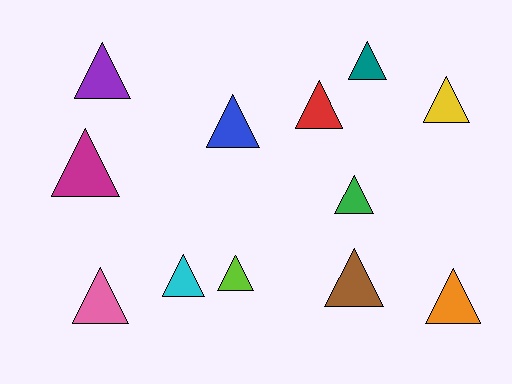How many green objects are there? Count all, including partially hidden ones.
There is 1 green object.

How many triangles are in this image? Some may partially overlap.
There are 12 triangles.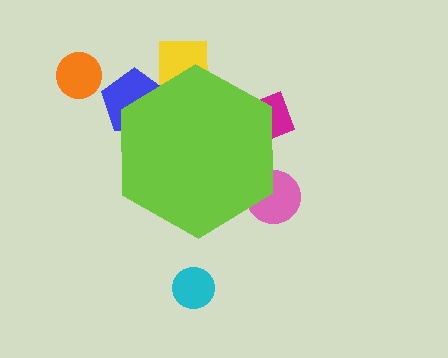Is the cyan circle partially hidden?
No, the cyan circle is fully visible.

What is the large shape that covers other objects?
A lime hexagon.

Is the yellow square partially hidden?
Yes, the yellow square is partially hidden behind the lime hexagon.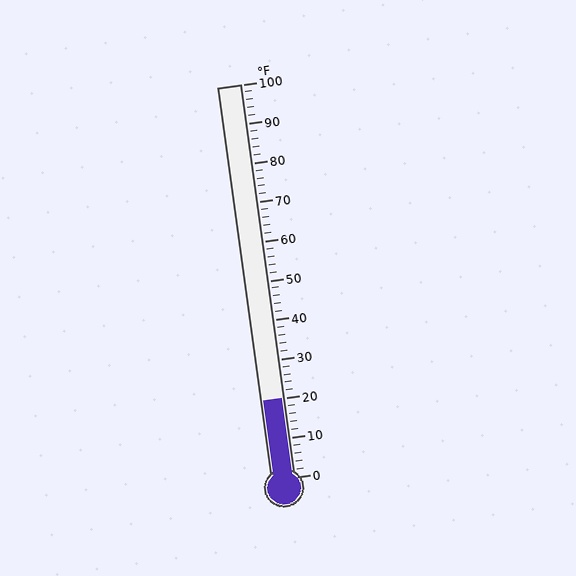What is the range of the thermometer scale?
The thermometer scale ranges from 0°F to 100°F.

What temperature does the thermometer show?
The thermometer shows approximately 20°F.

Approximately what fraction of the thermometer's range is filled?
The thermometer is filled to approximately 20% of its range.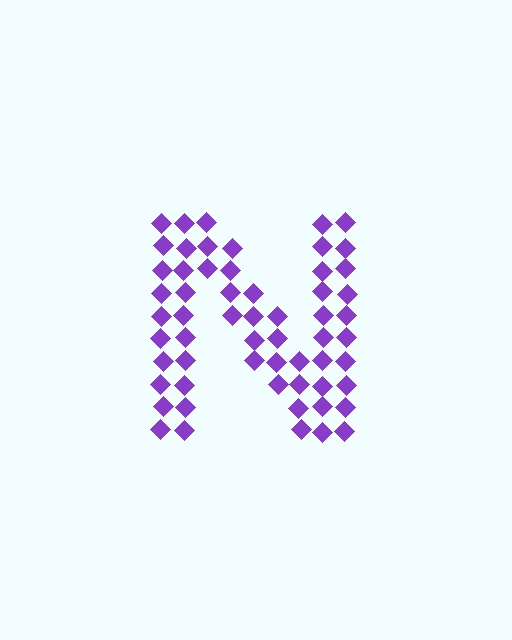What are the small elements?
The small elements are diamonds.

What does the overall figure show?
The overall figure shows the letter N.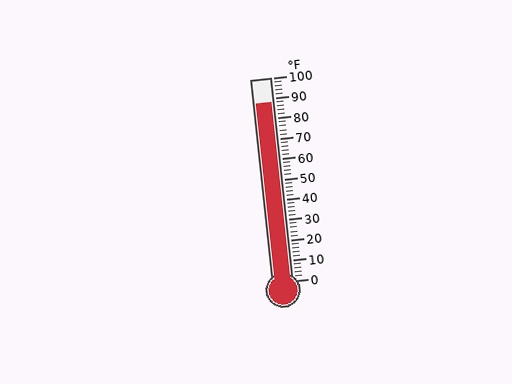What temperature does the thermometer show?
The thermometer shows approximately 88°F.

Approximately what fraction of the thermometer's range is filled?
The thermometer is filled to approximately 90% of its range.